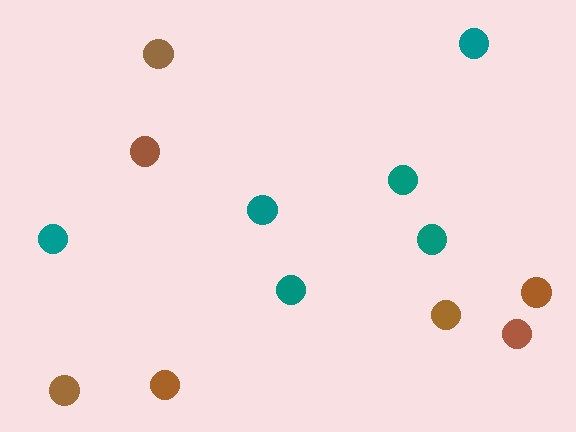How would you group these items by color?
There are 2 groups: one group of brown circles (7) and one group of teal circles (6).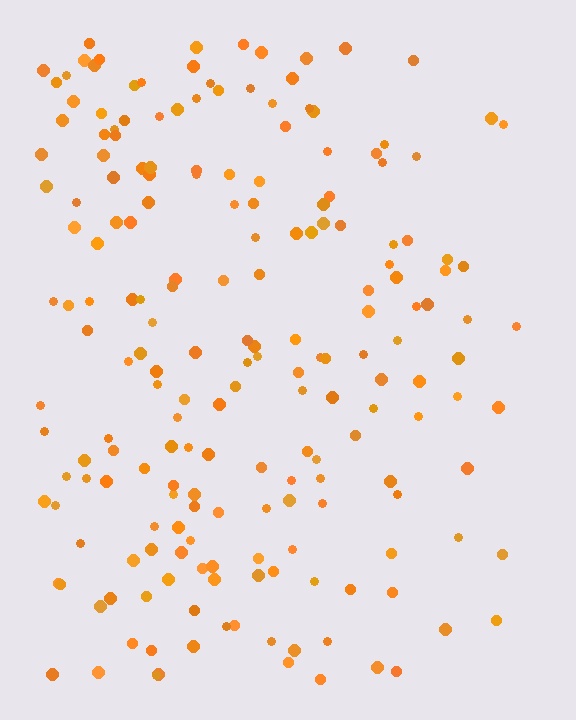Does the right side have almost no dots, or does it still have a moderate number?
Still a moderate number, just noticeably fewer than the left.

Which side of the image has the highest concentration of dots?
The left.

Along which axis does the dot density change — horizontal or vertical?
Horizontal.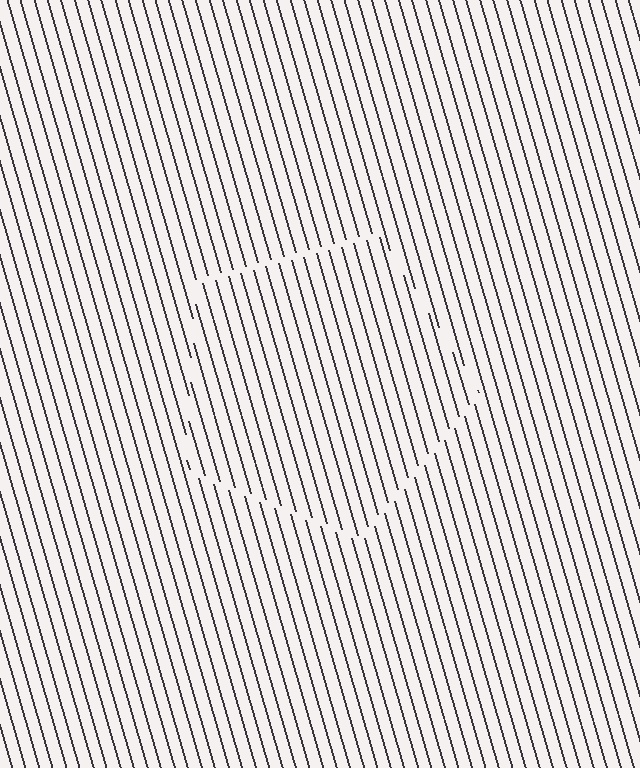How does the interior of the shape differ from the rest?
The interior of the shape contains the same grating, shifted by half a period — the contour is defined by the phase discontinuity where line-ends from the inner and outer gratings abut.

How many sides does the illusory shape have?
5 sides — the line-ends trace a pentagon.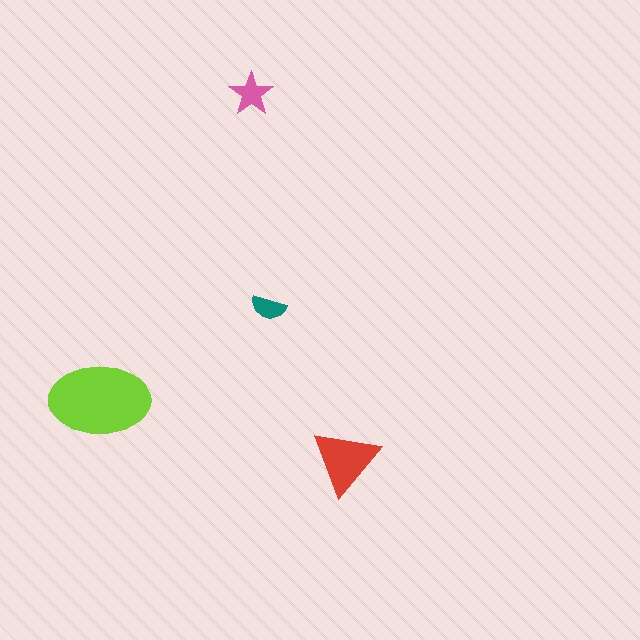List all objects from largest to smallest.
The lime ellipse, the red triangle, the pink star, the teal semicircle.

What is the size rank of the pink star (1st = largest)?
3rd.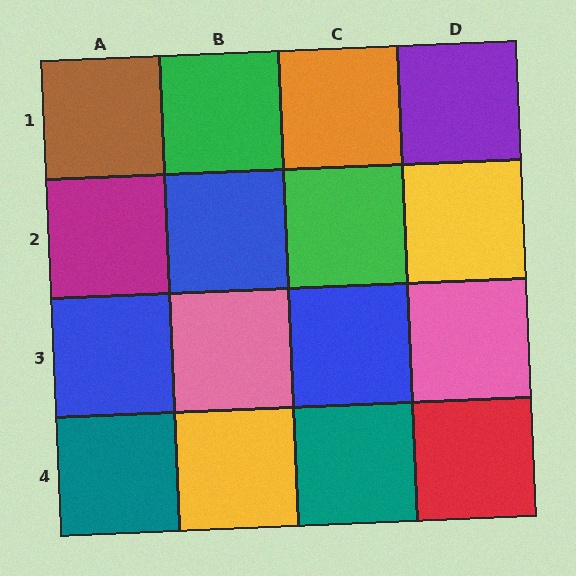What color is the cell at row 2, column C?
Green.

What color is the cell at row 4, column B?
Yellow.